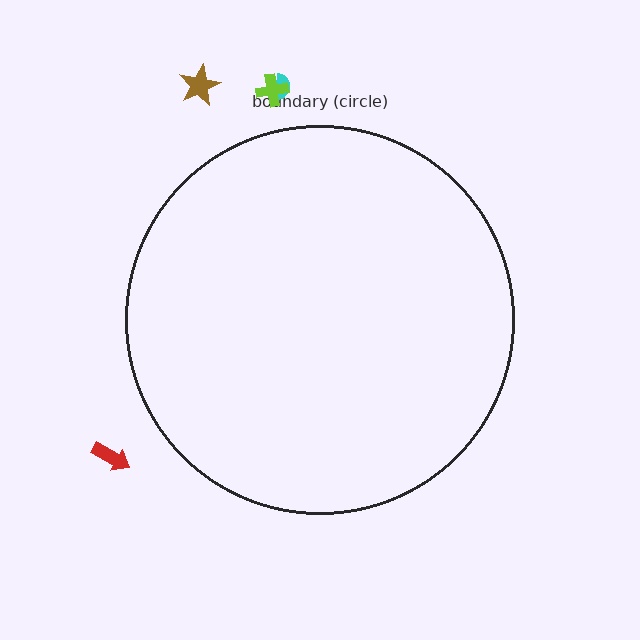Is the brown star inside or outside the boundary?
Outside.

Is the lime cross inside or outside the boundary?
Outside.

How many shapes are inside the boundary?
0 inside, 4 outside.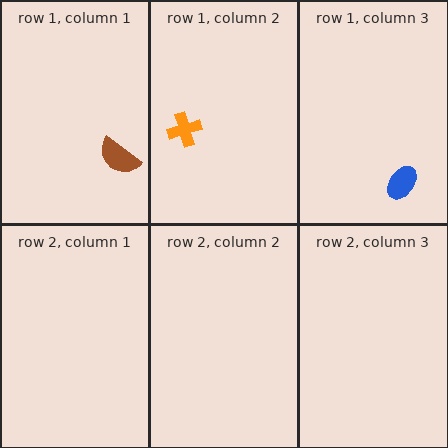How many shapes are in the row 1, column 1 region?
1.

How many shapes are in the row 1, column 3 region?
1.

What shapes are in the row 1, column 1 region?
The brown semicircle.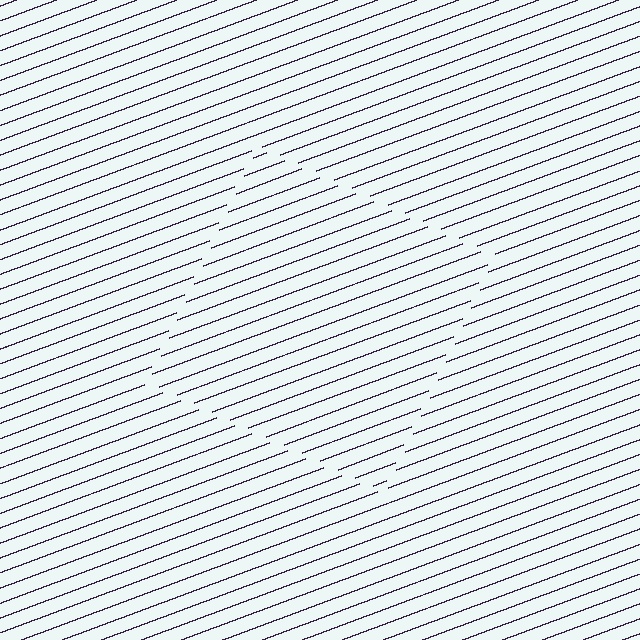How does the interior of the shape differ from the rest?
The interior of the shape contains the same grating, shifted by half a period — the contour is defined by the phase discontinuity where line-ends from the inner and outer gratings abut.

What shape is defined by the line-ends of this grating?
An illusory square. The interior of the shape contains the same grating, shifted by half a period — the contour is defined by the phase discontinuity where line-ends from the inner and outer gratings abut.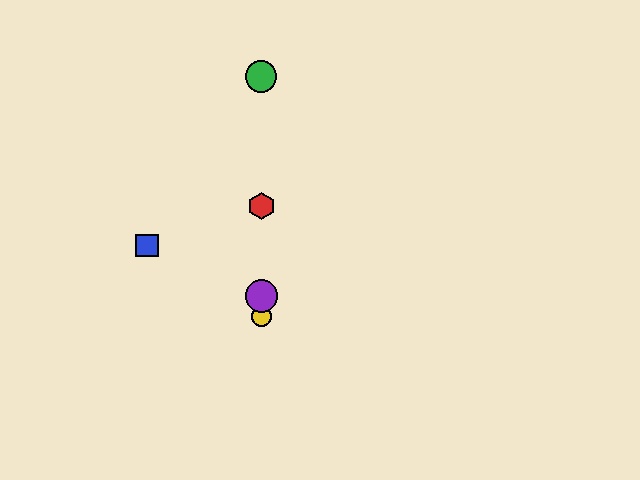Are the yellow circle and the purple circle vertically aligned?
Yes, both are at x≈261.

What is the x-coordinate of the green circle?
The green circle is at x≈261.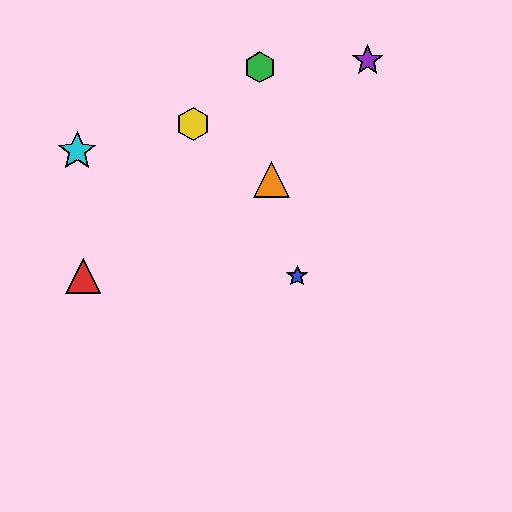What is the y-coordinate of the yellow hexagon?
The yellow hexagon is at y≈124.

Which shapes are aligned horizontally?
The red triangle, the blue star are aligned horizontally.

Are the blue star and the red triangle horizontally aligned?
Yes, both are at y≈276.